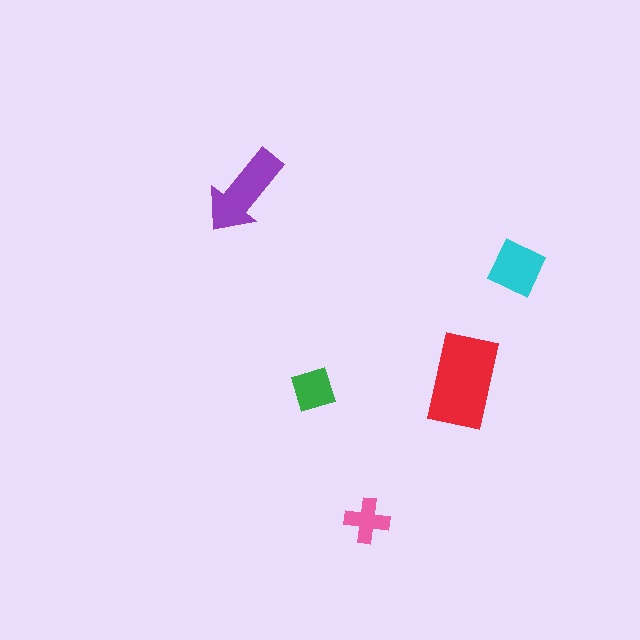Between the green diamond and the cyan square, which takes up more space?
The cyan square.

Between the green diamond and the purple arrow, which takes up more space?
The purple arrow.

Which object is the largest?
The red rectangle.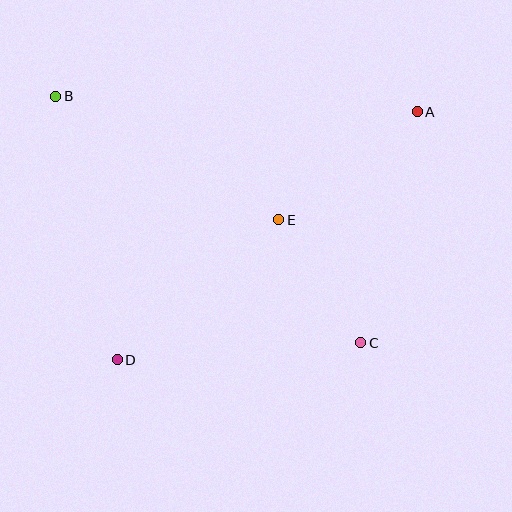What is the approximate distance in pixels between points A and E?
The distance between A and E is approximately 176 pixels.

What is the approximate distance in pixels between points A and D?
The distance between A and D is approximately 389 pixels.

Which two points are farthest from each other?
Points B and C are farthest from each other.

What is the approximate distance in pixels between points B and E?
The distance between B and E is approximately 255 pixels.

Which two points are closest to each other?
Points C and E are closest to each other.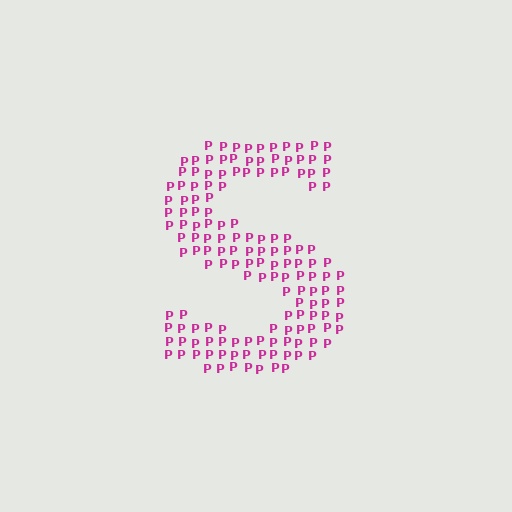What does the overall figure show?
The overall figure shows the letter S.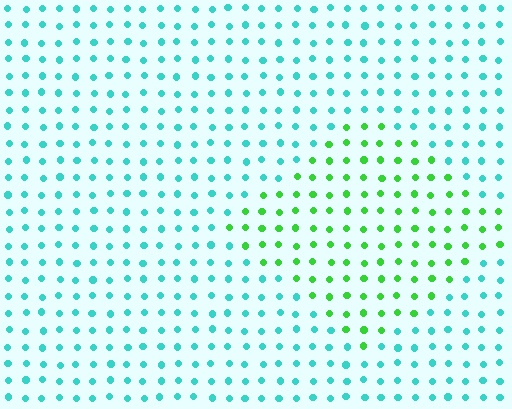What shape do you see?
I see a diamond.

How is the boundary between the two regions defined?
The boundary is defined purely by a slight shift in hue (about 55 degrees). Spacing, size, and orientation are identical on both sides.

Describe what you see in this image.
The image is filled with small cyan elements in a uniform arrangement. A diamond-shaped region is visible where the elements are tinted to a slightly different hue, forming a subtle color boundary.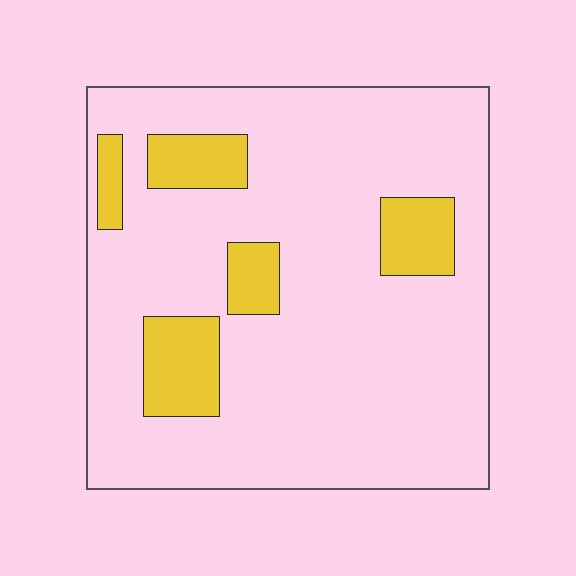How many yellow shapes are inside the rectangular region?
5.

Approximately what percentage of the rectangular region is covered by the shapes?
Approximately 15%.